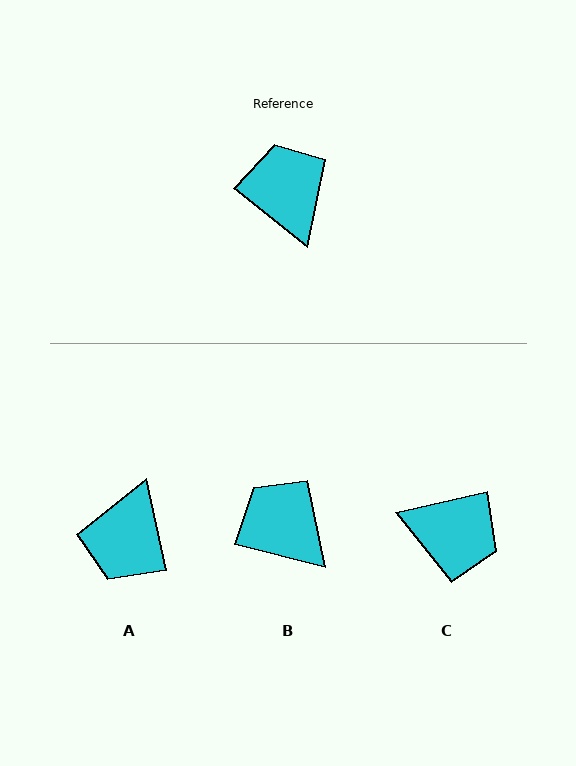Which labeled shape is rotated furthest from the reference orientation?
A, about 141 degrees away.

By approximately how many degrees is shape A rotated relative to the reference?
Approximately 141 degrees counter-clockwise.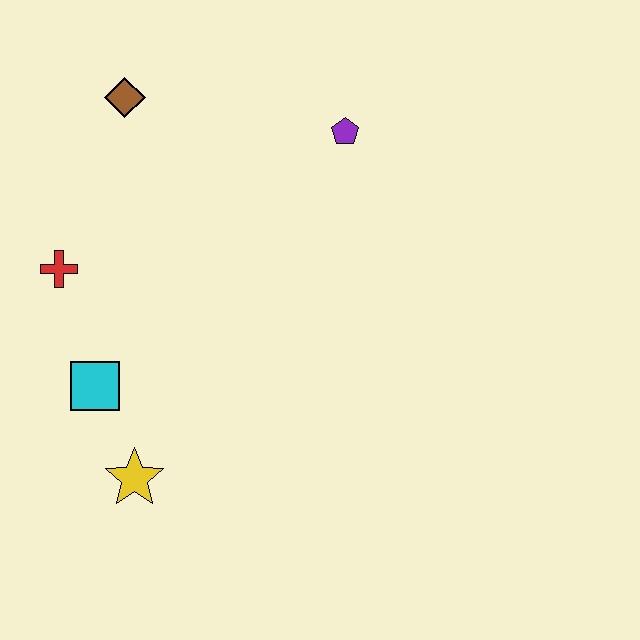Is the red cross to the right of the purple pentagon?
No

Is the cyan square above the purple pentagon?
No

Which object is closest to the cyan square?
The yellow star is closest to the cyan square.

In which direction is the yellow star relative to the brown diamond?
The yellow star is below the brown diamond.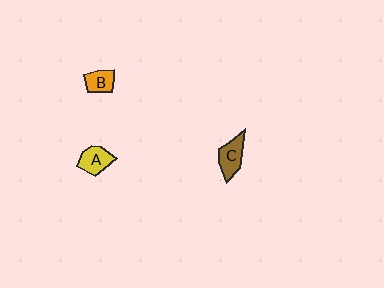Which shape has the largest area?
Shape C (brown).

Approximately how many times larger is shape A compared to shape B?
Approximately 1.2 times.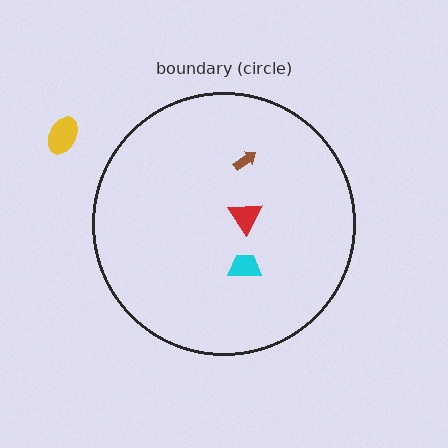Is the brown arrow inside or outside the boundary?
Inside.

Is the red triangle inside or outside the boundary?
Inside.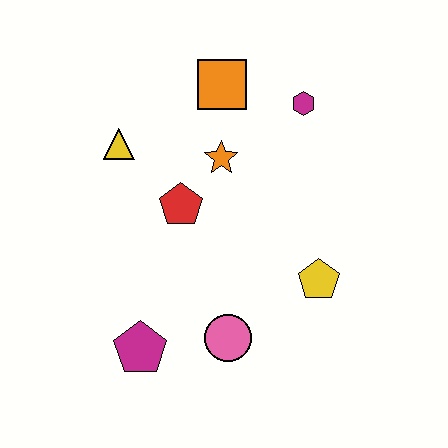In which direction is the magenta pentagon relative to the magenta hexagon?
The magenta pentagon is below the magenta hexagon.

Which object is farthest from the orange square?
The magenta pentagon is farthest from the orange square.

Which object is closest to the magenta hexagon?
The orange square is closest to the magenta hexagon.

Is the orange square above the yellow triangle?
Yes